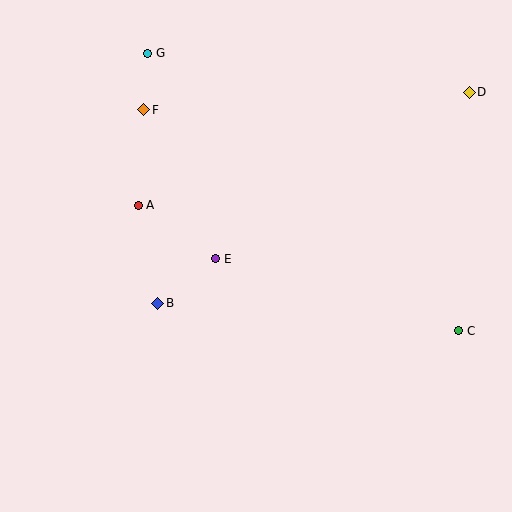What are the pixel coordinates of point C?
Point C is at (459, 331).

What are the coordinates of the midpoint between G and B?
The midpoint between G and B is at (153, 178).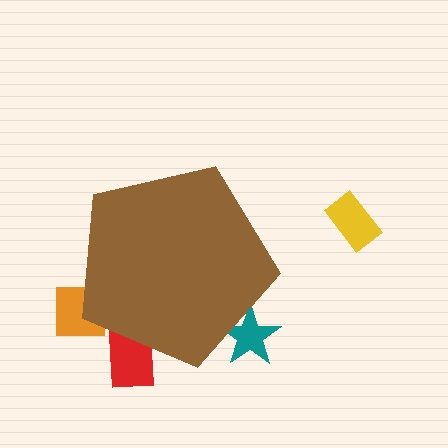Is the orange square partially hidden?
Yes, the orange square is partially hidden behind the brown pentagon.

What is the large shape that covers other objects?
A brown pentagon.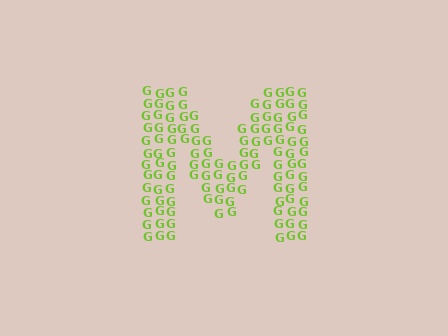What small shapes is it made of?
It is made of small letter G's.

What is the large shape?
The large shape is the letter M.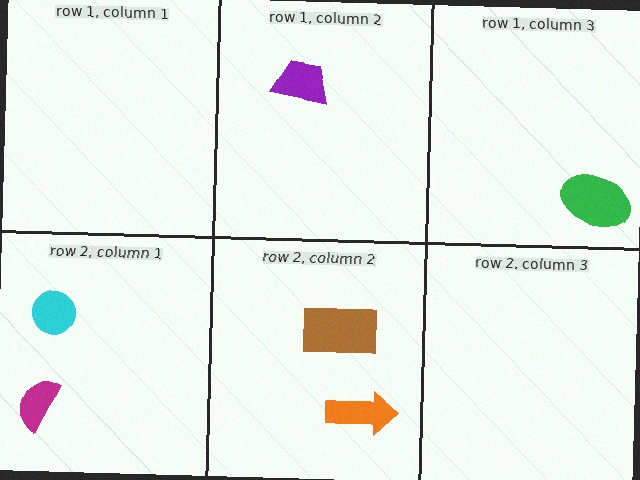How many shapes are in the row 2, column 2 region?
2.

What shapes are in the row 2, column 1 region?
The magenta semicircle, the cyan circle.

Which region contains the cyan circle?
The row 2, column 1 region.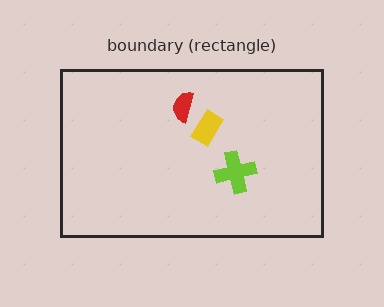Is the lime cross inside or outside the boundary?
Inside.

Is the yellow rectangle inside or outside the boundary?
Inside.